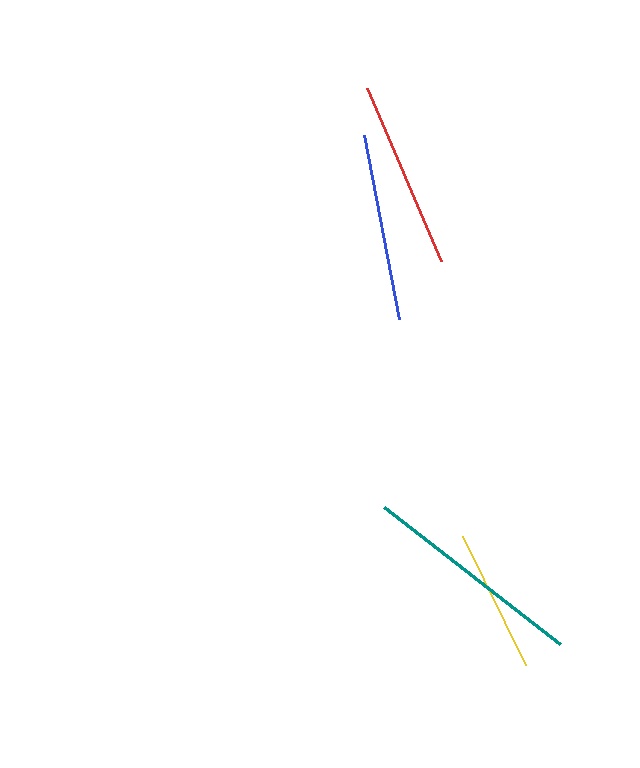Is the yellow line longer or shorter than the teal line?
The teal line is longer than the yellow line.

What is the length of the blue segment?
The blue segment is approximately 188 pixels long.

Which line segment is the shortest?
The yellow line is the shortest at approximately 143 pixels.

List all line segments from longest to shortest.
From longest to shortest: teal, red, blue, yellow.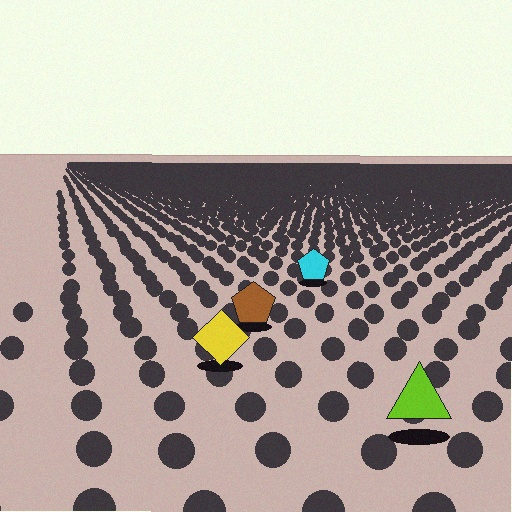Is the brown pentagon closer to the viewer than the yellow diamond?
No. The yellow diamond is closer — you can tell from the texture gradient: the ground texture is coarser near it.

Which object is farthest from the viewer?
The cyan pentagon is farthest from the viewer. It appears smaller and the ground texture around it is denser.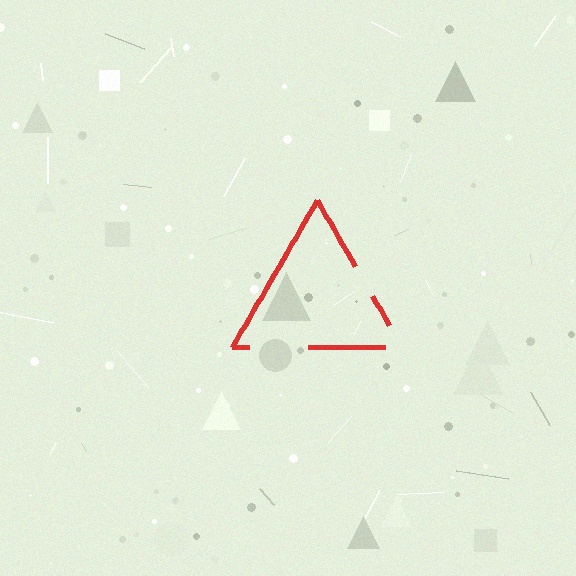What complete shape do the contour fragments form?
The contour fragments form a triangle.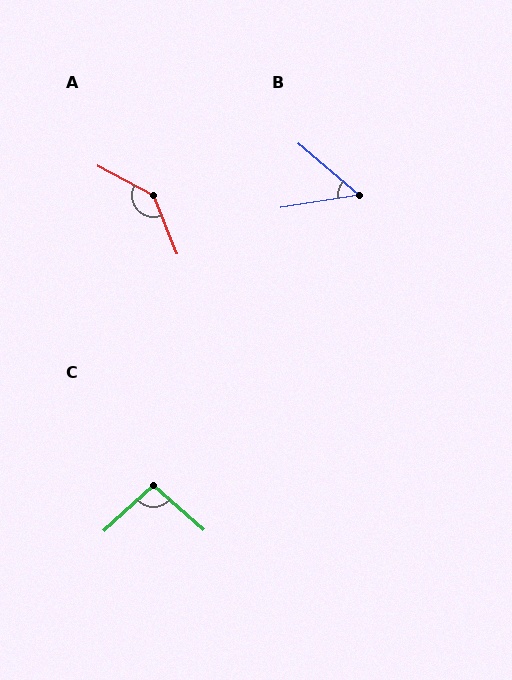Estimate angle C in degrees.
Approximately 96 degrees.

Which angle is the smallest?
B, at approximately 50 degrees.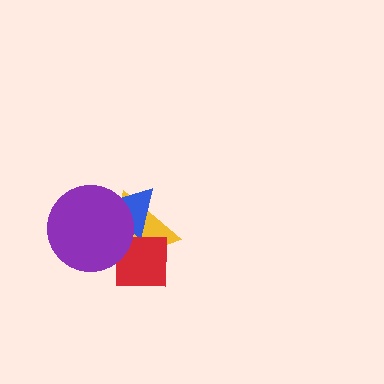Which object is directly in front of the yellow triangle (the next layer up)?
The blue triangle is directly in front of the yellow triangle.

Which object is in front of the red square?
The purple circle is in front of the red square.